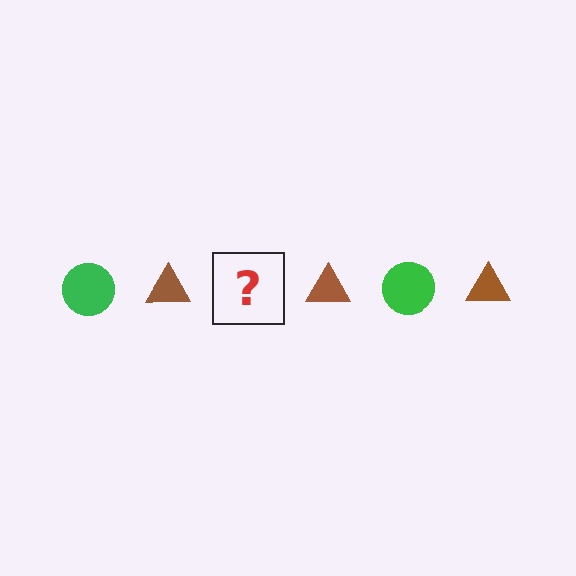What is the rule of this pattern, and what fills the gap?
The rule is that the pattern alternates between green circle and brown triangle. The gap should be filled with a green circle.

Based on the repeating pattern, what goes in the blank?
The blank should be a green circle.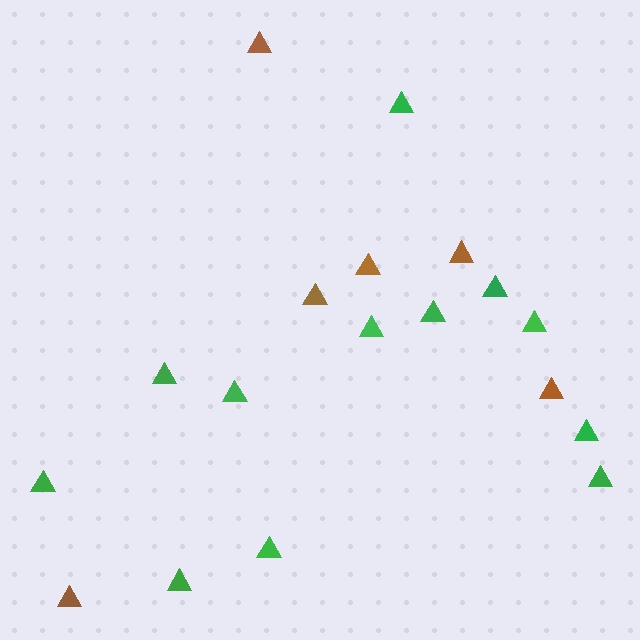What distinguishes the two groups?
There are 2 groups: one group of brown triangles (6) and one group of green triangles (12).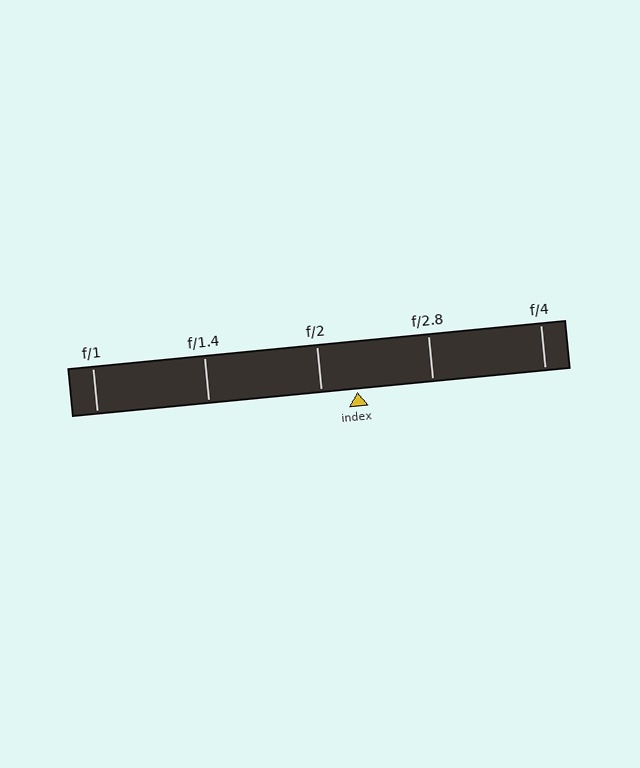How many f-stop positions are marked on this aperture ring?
There are 5 f-stop positions marked.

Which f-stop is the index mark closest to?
The index mark is closest to f/2.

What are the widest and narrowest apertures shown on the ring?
The widest aperture shown is f/1 and the narrowest is f/4.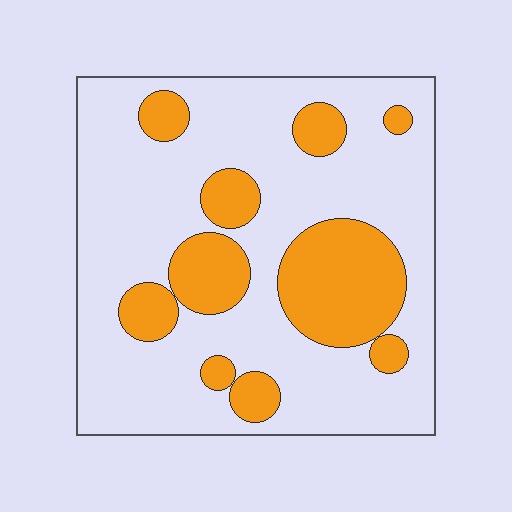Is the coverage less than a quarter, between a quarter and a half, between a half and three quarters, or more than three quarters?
Between a quarter and a half.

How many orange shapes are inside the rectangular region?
10.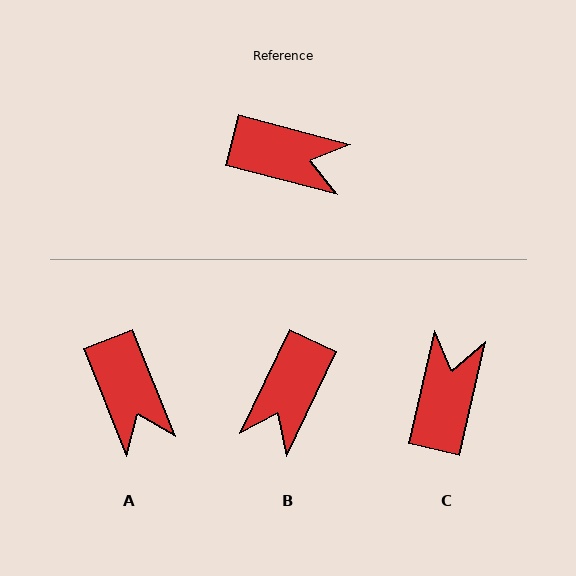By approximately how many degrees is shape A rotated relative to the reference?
Approximately 53 degrees clockwise.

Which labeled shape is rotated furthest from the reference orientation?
B, about 101 degrees away.